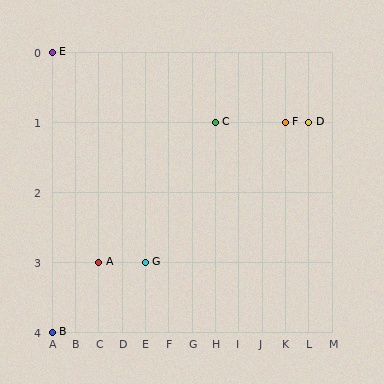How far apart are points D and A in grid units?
Points D and A are 9 columns and 2 rows apart (about 9.2 grid units diagonally).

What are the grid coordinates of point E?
Point E is at grid coordinates (A, 0).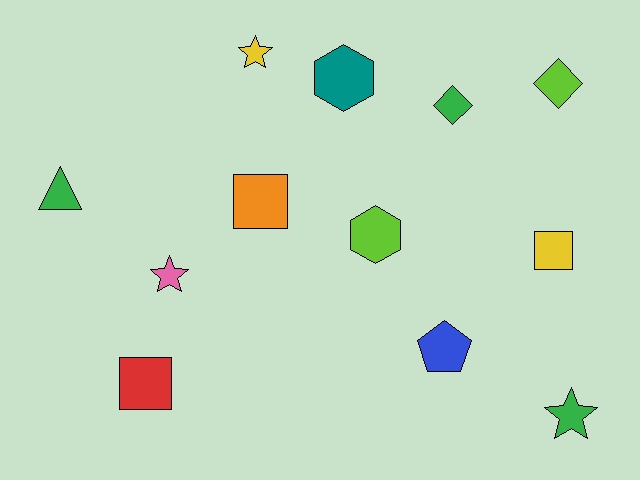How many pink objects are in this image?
There is 1 pink object.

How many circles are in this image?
There are no circles.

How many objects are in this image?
There are 12 objects.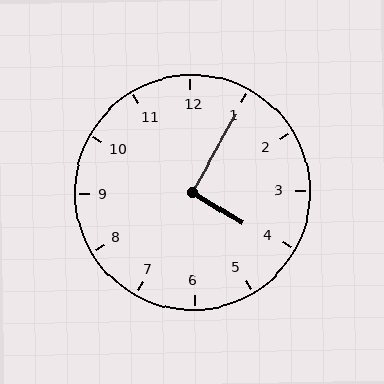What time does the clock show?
4:05.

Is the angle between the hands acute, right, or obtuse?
It is right.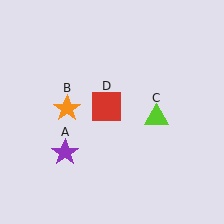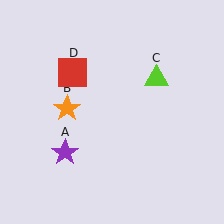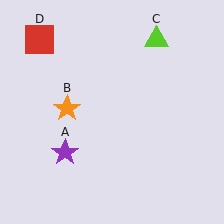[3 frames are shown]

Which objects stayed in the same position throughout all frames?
Purple star (object A) and orange star (object B) remained stationary.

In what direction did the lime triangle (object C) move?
The lime triangle (object C) moved up.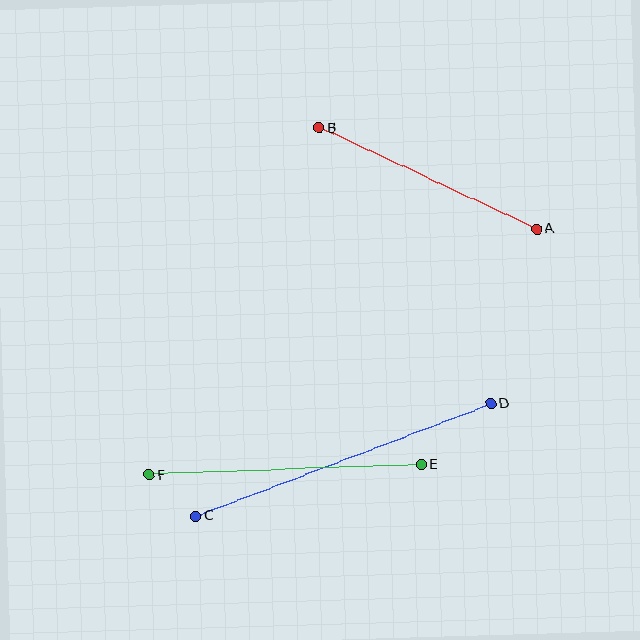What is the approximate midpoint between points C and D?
The midpoint is at approximately (343, 460) pixels.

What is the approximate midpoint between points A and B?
The midpoint is at approximately (428, 178) pixels.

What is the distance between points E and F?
The distance is approximately 272 pixels.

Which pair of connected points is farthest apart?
Points C and D are farthest apart.